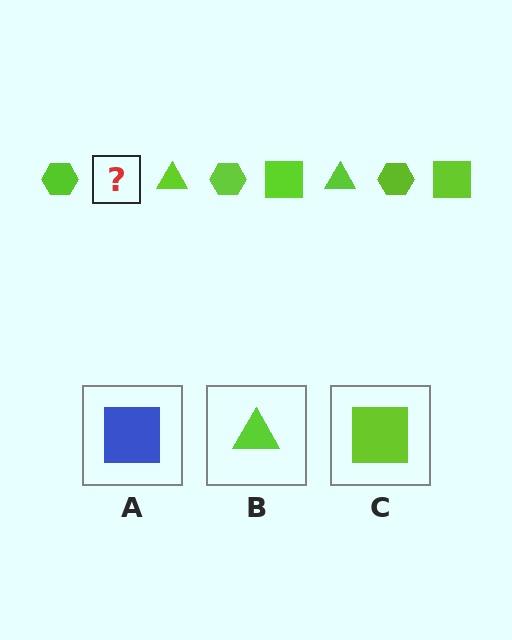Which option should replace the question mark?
Option C.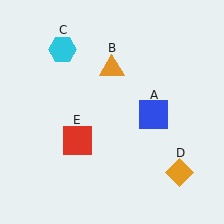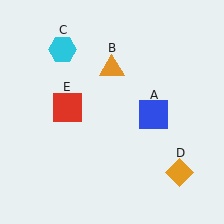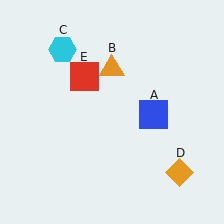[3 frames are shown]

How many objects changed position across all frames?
1 object changed position: red square (object E).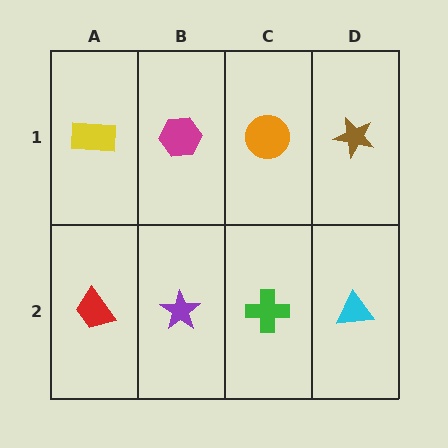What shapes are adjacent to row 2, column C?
An orange circle (row 1, column C), a purple star (row 2, column B), a cyan triangle (row 2, column D).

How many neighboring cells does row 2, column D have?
2.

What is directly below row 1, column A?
A red trapezoid.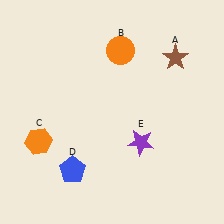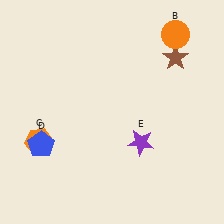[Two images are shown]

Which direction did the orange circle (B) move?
The orange circle (B) moved right.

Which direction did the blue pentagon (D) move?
The blue pentagon (D) moved left.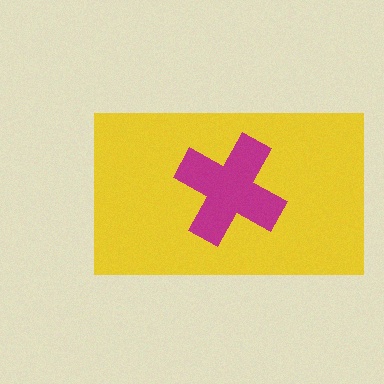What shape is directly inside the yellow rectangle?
The magenta cross.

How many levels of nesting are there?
2.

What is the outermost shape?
The yellow rectangle.